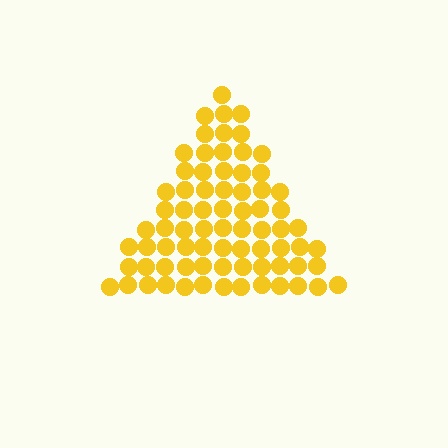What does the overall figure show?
The overall figure shows a triangle.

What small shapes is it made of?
It is made of small circles.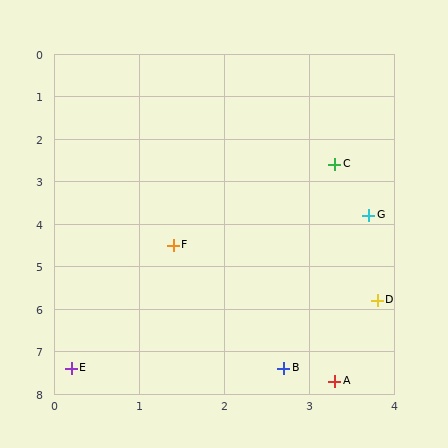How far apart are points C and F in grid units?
Points C and F are about 2.7 grid units apart.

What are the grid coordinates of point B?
Point B is at approximately (2.7, 7.4).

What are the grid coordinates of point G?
Point G is at approximately (3.7, 3.8).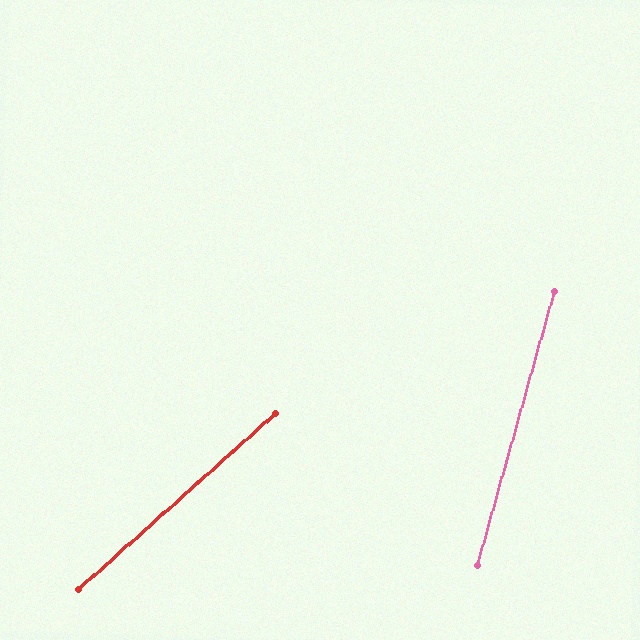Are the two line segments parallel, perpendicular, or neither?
Neither parallel nor perpendicular — they differ by about 33°.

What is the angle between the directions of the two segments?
Approximately 33 degrees.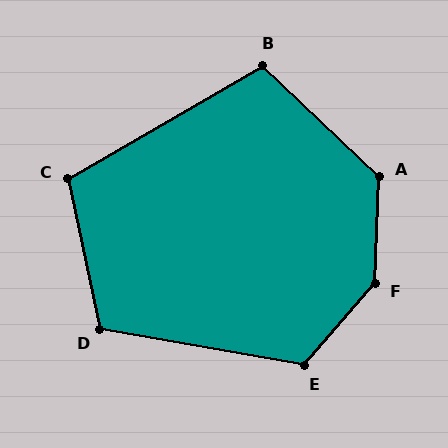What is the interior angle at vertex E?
Approximately 121 degrees (obtuse).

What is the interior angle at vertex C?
Approximately 108 degrees (obtuse).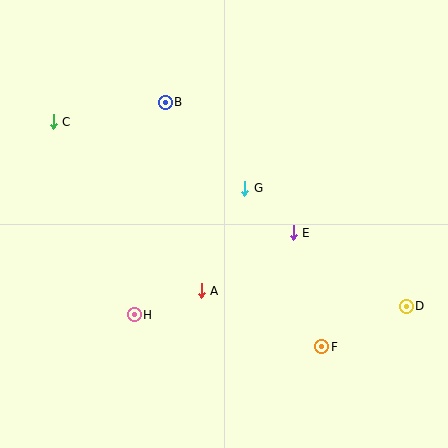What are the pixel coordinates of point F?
Point F is at (322, 347).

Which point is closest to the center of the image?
Point G at (245, 188) is closest to the center.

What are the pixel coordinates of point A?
Point A is at (201, 291).